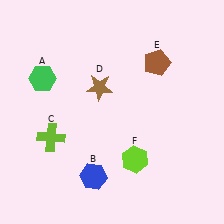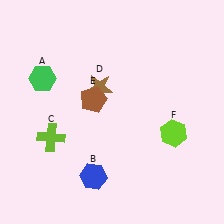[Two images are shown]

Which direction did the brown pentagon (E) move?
The brown pentagon (E) moved left.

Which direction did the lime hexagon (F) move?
The lime hexagon (F) moved right.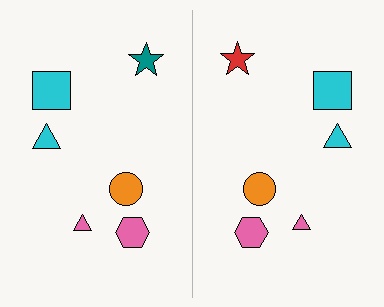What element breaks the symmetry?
The red star on the right side breaks the symmetry — its mirror counterpart is teal.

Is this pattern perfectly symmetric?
No, the pattern is not perfectly symmetric. The red star on the right side breaks the symmetry — its mirror counterpart is teal.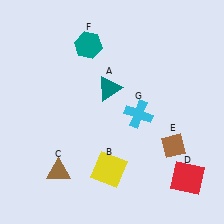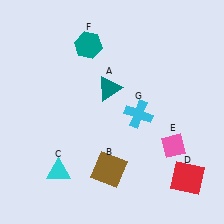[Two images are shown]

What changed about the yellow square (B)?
In Image 1, B is yellow. In Image 2, it changed to brown.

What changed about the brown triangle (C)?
In Image 1, C is brown. In Image 2, it changed to cyan.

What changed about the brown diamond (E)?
In Image 1, E is brown. In Image 2, it changed to pink.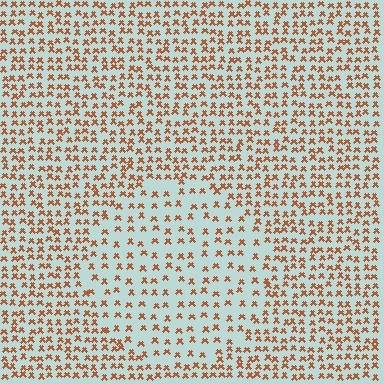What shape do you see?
I see a circle.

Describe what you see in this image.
The image contains small brown elements arranged at two different densities. A circle-shaped region is visible where the elements are less densely packed than the surrounding area.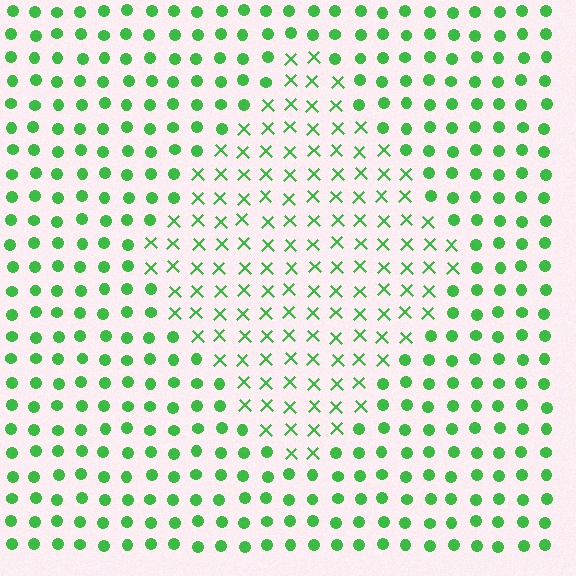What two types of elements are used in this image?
The image uses X marks inside the diamond region and circles outside it.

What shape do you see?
I see a diamond.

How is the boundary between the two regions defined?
The boundary is defined by a change in element shape: X marks inside vs. circles outside. All elements share the same color and spacing.